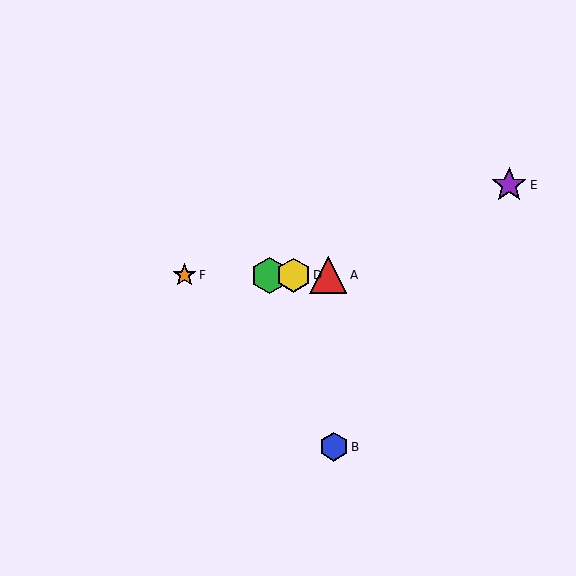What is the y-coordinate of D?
Object D is at y≈275.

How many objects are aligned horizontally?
4 objects (A, C, D, F) are aligned horizontally.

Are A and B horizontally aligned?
No, A is at y≈275 and B is at y≈447.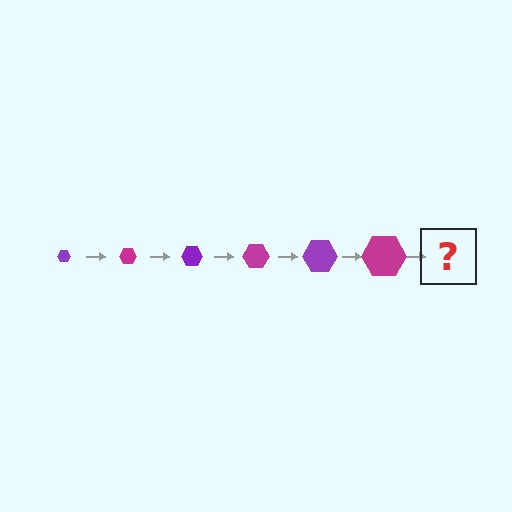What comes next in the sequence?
The next element should be a purple hexagon, larger than the previous one.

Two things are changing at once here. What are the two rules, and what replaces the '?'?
The two rules are that the hexagon grows larger each step and the color cycles through purple and magenta. The '?' should be a purple hexagon, larger than the previous one.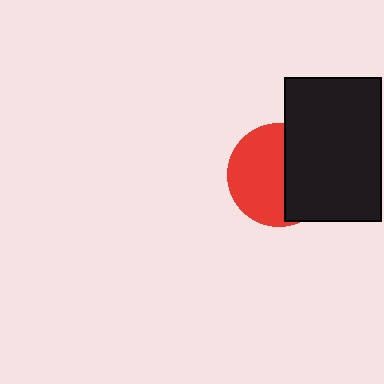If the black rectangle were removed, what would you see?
You would see the complete red circle.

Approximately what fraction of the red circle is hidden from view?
Roughly 44% of the red circle is hidden behind the black rectangle.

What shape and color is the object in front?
The object in front is a black rectangle.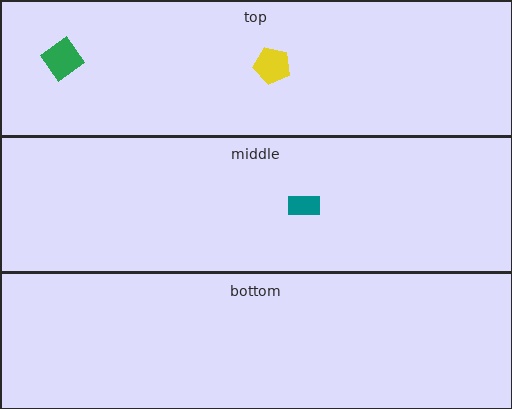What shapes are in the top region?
The green diamond, the yellow pentagon.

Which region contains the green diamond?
The top region.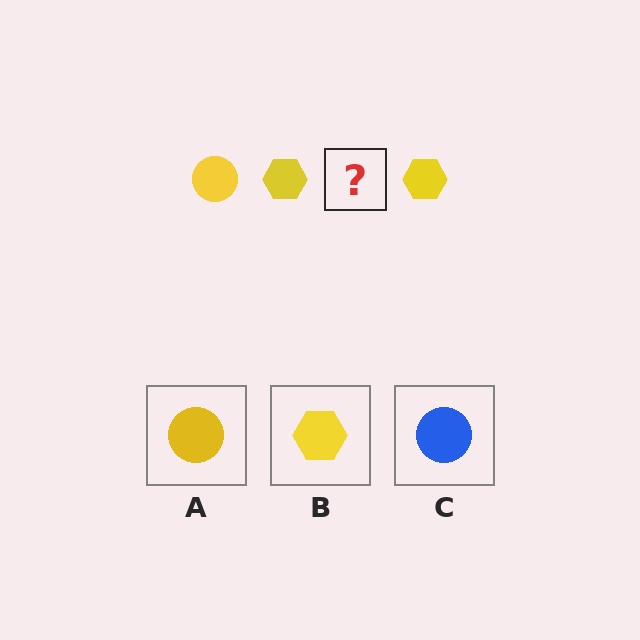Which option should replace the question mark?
Option A.